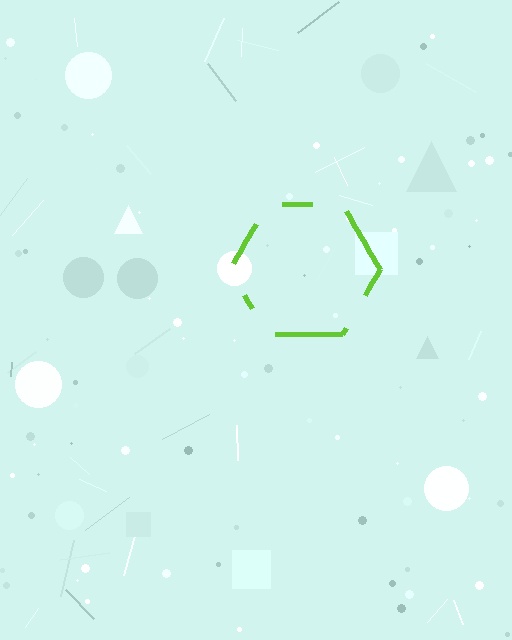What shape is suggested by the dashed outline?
The dashed outline suggests a hexagon.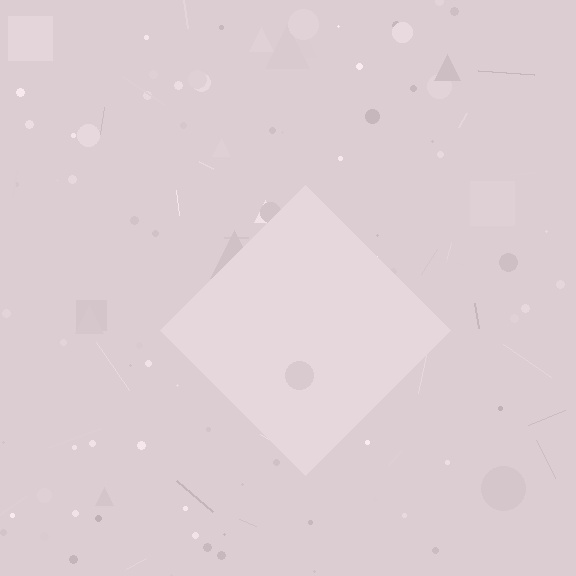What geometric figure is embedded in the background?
A diamond is embedded in the background.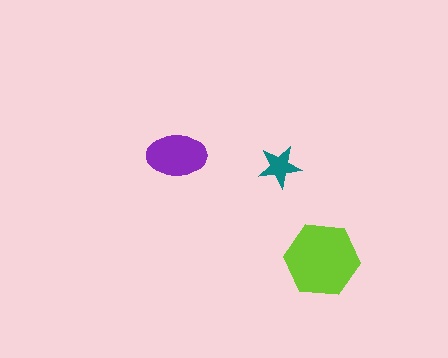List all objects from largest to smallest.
The lime hexagon, the purple ellipse, the teal star.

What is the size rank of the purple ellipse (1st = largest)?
2nd.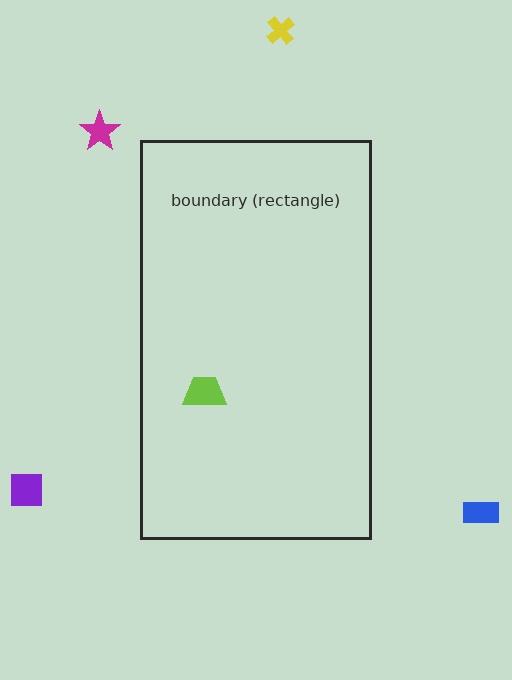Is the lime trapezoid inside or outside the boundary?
Inside.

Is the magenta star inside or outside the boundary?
Outside.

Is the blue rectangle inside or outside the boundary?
Outside.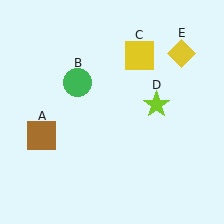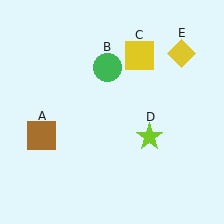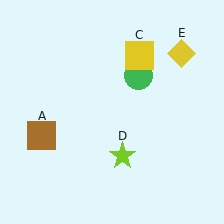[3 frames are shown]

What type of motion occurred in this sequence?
The green circle (object B), lime star (object D) rotated clockwise around the center of the scene.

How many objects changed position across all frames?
2 objects changed position: green circle (object B), lime star (object D).